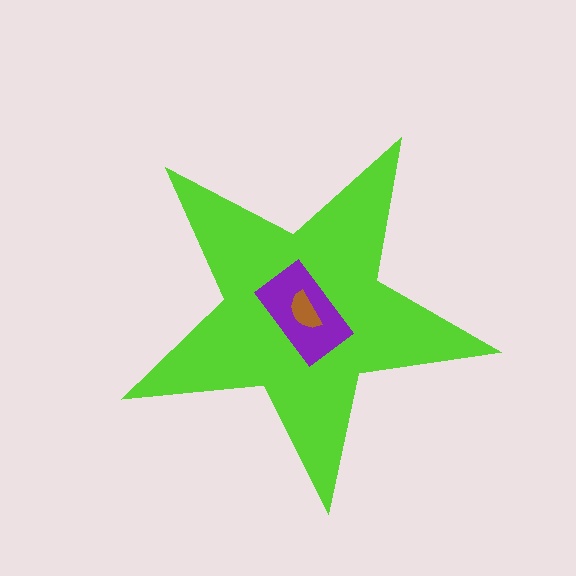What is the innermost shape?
The brown semicircle.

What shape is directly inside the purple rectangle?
The brown semicircle.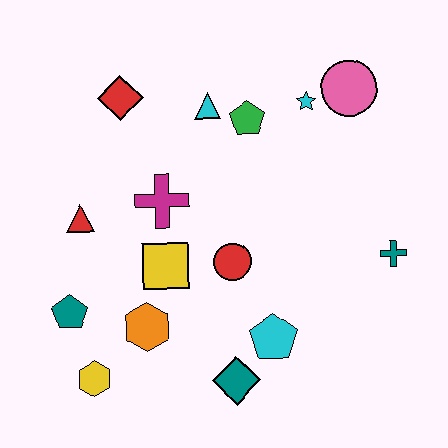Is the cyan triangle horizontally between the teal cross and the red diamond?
Yes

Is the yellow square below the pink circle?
Yes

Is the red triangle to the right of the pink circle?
No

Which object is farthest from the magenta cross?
The teal cross is farthest from the magenta cross.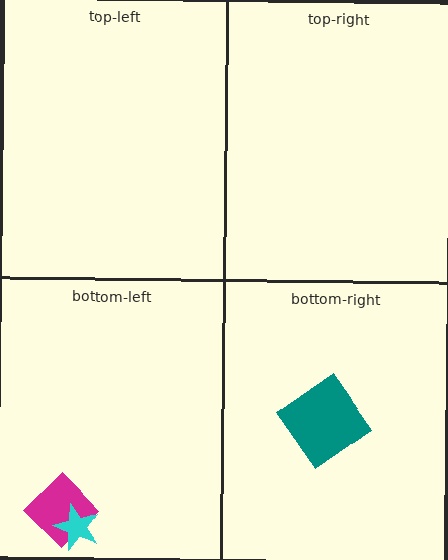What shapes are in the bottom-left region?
The magenta diamond, the cyan star.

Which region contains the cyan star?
The bottom-left region.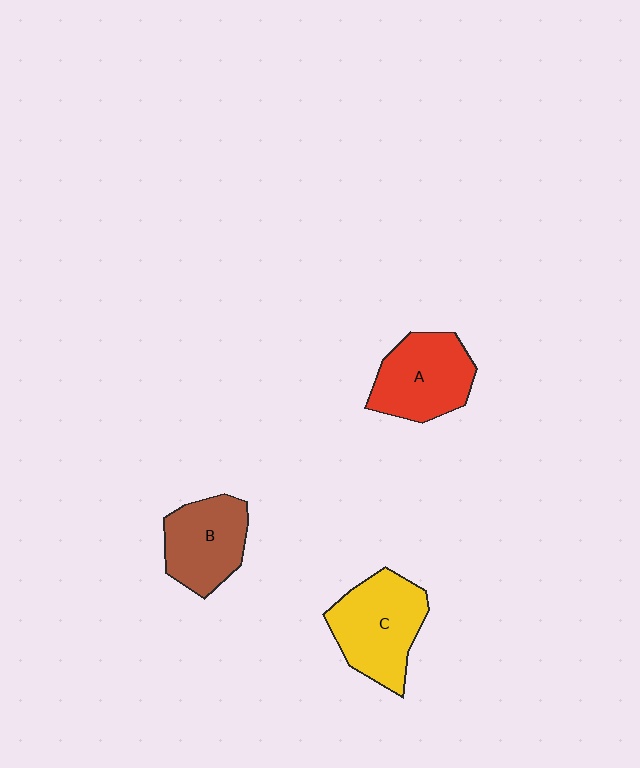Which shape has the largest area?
Shape C (yellow).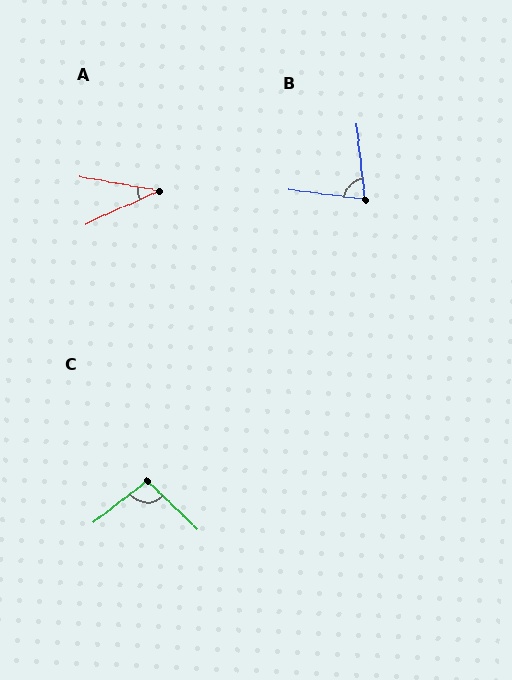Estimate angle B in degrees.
Approximately 76 degrees.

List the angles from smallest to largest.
A (34°), B (76°), C (98°).